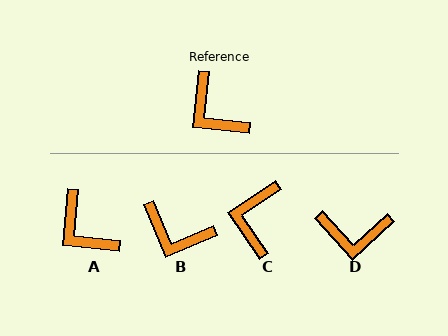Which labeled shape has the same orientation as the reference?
A.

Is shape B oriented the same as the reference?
No, it is off by about 29 degrees.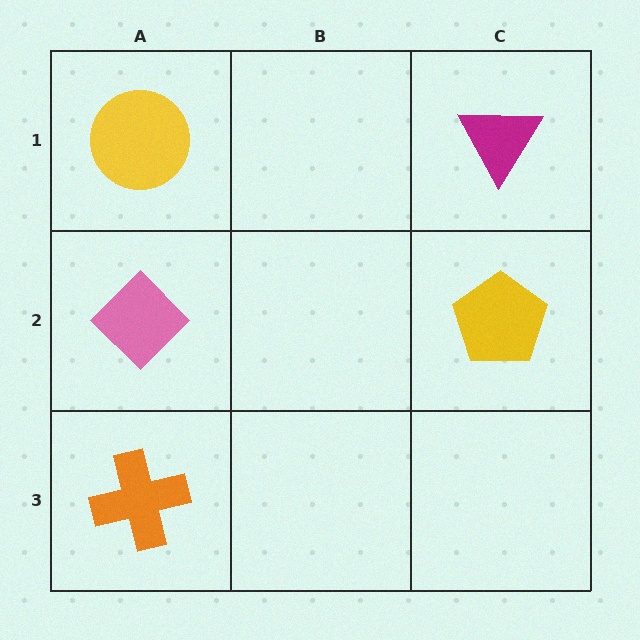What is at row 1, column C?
A magenta triangle.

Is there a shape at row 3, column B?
No, that cell is empty.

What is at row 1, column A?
A yellow circle.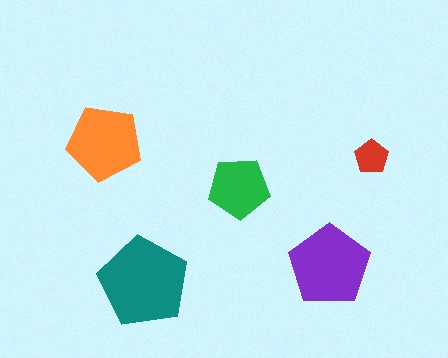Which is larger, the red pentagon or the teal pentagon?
The teal one.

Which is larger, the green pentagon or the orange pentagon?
The orange one.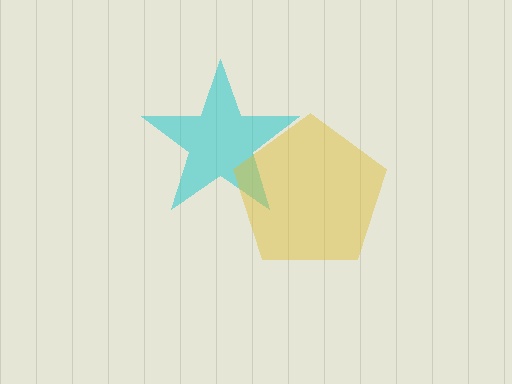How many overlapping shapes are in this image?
There are 2 overlapping shapes in the image.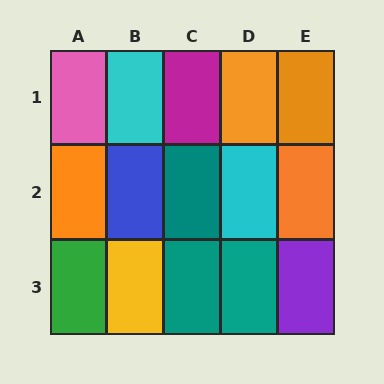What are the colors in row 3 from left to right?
Green, yellow, teal, teal, purple.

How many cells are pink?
1 cell is pink.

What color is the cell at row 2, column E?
Orange.